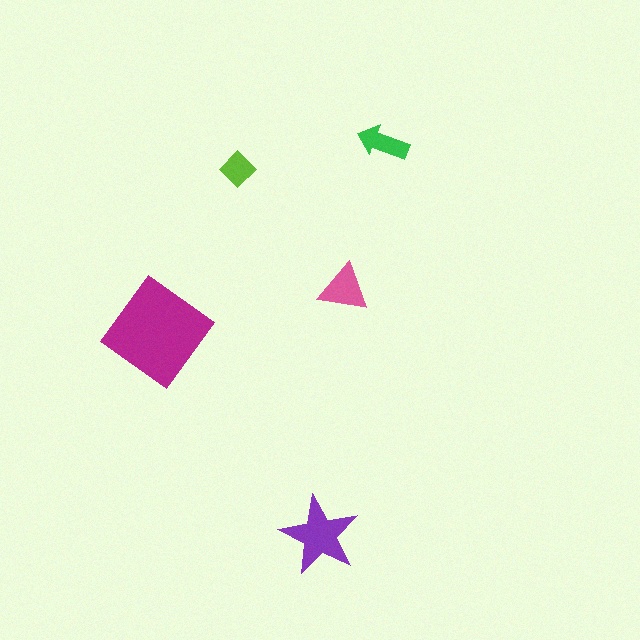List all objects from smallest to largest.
The lime diamond, the green arrow, the pink triangle, the purple star, the magenta diamond.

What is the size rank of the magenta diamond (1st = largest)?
1st.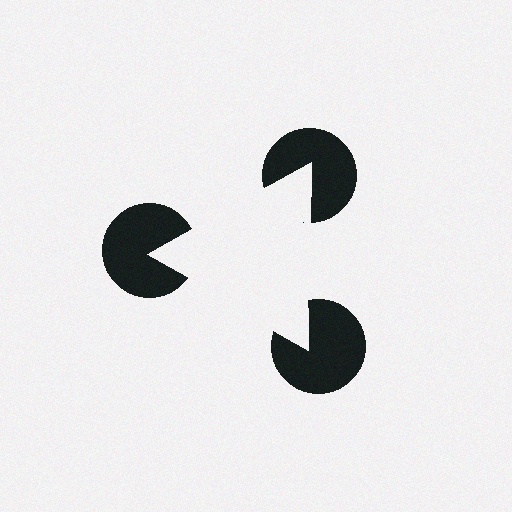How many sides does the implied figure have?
3 sides.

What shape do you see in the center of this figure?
An illusory triangle — its edges are inferred from the aligned wedge cuts in the pac-man discs, not physically drawn.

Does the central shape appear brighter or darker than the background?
It typically appears slightly brighter than the background, even though no actual brightness change is drawn.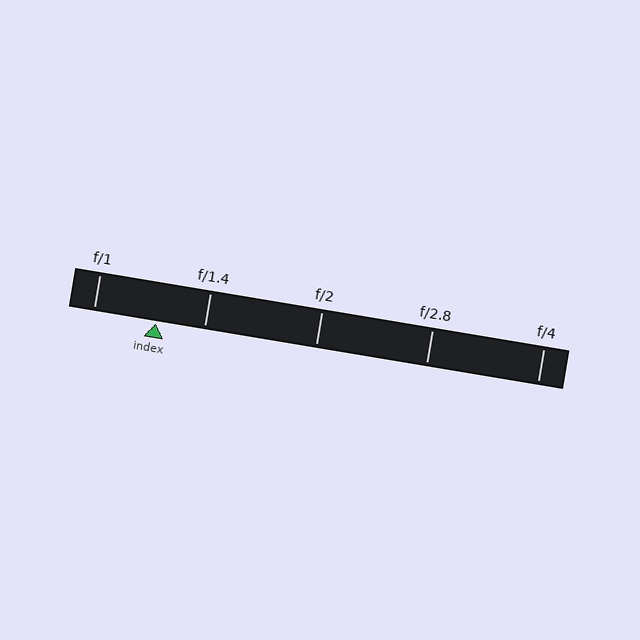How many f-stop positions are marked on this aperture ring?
There are 5 f-stop positions marked.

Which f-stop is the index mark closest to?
The index mark is closest to f/1.4.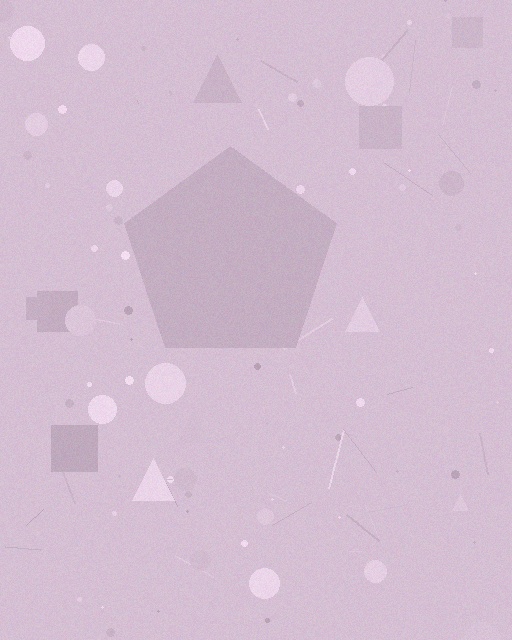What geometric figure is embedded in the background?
A pentagon is embedded in the background.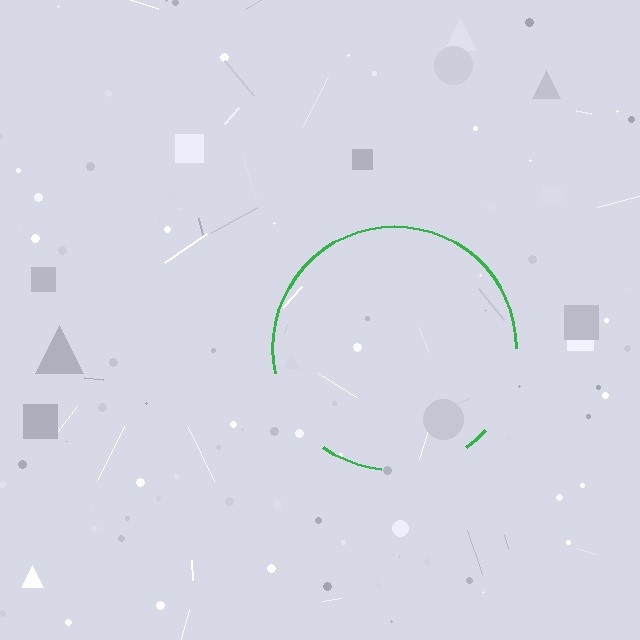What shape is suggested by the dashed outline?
The dashed outline suggests a circle.